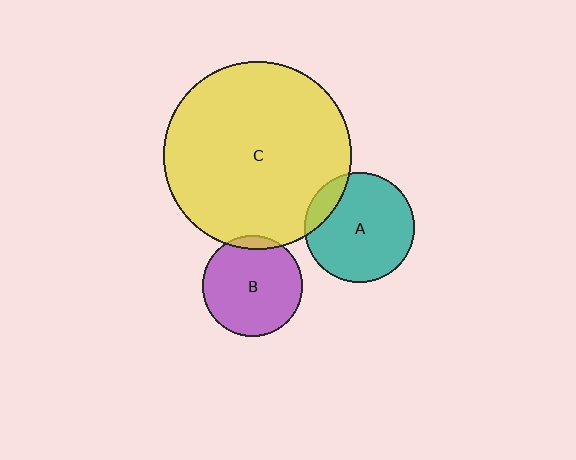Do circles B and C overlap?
Yes.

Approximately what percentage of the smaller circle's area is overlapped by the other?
Approximately 5%.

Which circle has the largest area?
Circle C (yellow).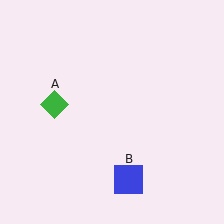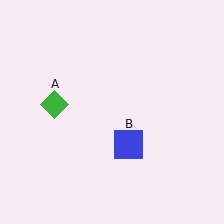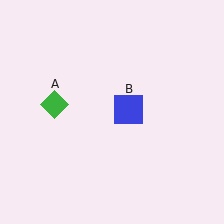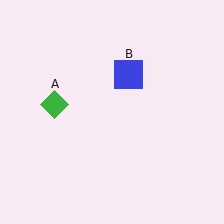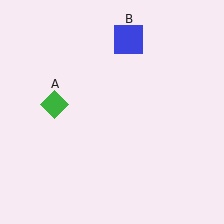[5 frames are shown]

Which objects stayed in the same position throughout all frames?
Green diamond (object A) remained stationary.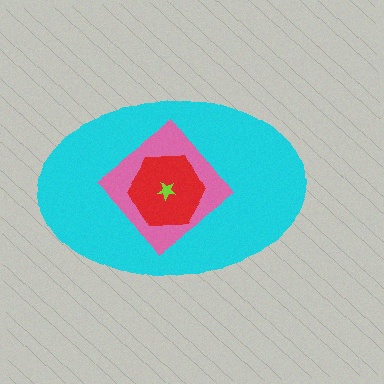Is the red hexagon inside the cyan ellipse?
Yes.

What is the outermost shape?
The cyan ellipse.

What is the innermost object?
The lime star.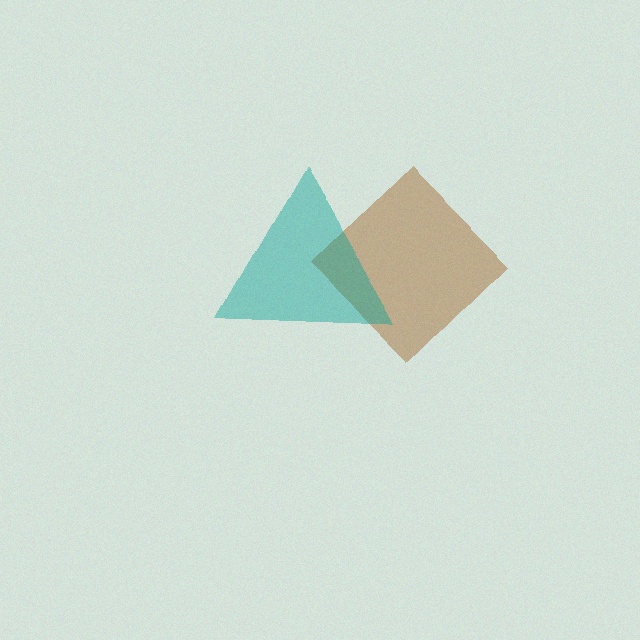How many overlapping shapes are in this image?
There are 2 overlapping shapes in the image.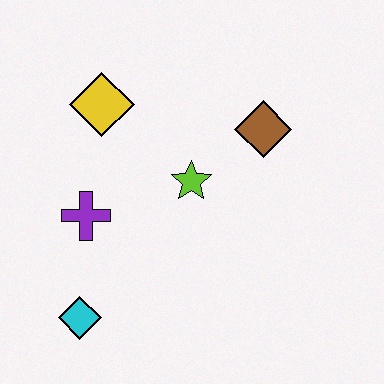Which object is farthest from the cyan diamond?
The brown diamond is farthest from the cyan diamond.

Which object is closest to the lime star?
The brown diamond is closest to the lime star.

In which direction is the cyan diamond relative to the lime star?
The cyan diamond is below the lime star.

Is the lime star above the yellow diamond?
No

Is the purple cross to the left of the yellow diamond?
Yes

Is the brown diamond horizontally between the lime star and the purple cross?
No